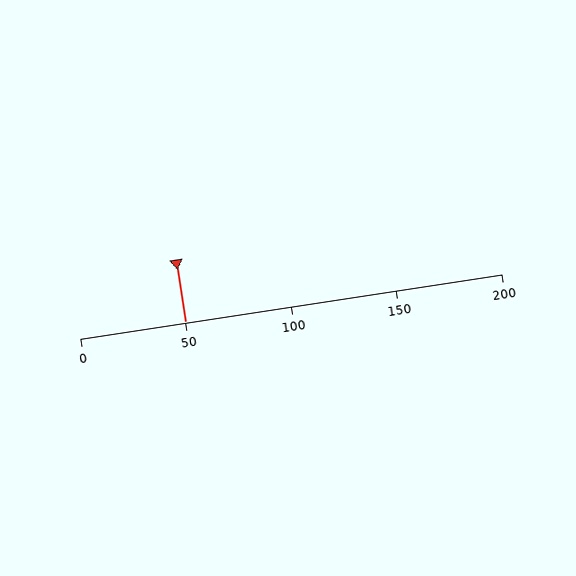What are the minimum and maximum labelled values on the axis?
The axis runs from 0 to 200.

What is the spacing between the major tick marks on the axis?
The major ticks are spaced 50 apart.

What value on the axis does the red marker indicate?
The marker indicates approximately 50.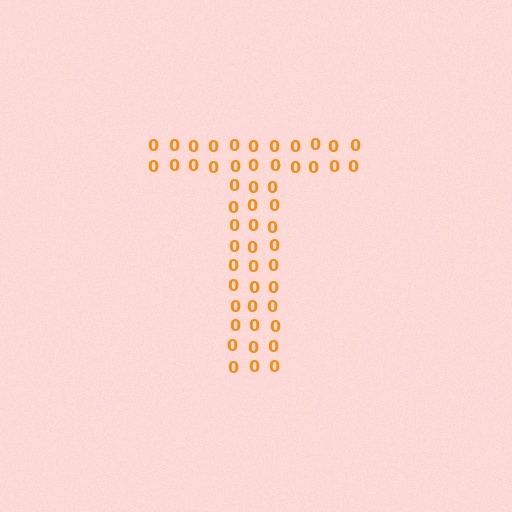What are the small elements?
The small elements are digit 0's.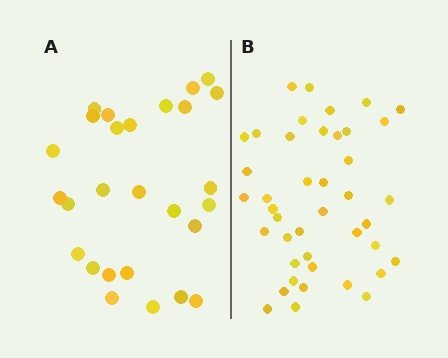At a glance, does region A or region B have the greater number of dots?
Region B (the right region) has more dots.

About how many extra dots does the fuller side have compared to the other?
Region B has approximately 15 more dots than region A.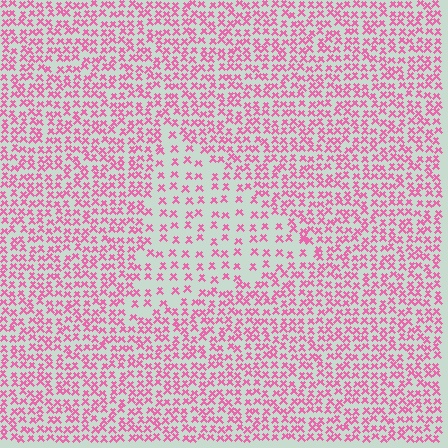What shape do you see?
I see a triangle.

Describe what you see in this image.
The image contains small pink elements arranged at two different densities. A triangle-shaped region is visible where the elements are less densely packed than the surrounding area.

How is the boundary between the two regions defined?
The boundary is defined by a change in element density (approximately 2.1x ratio). All elements are the same color, size, and shape.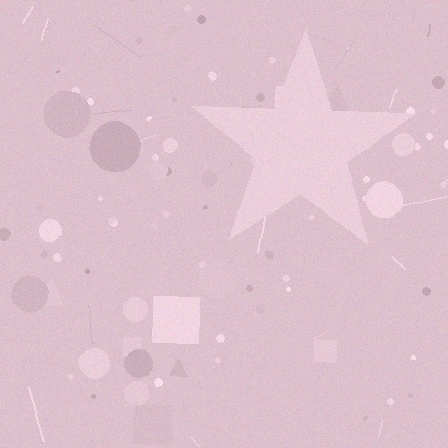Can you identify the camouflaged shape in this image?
The camouflaged shape is a star.